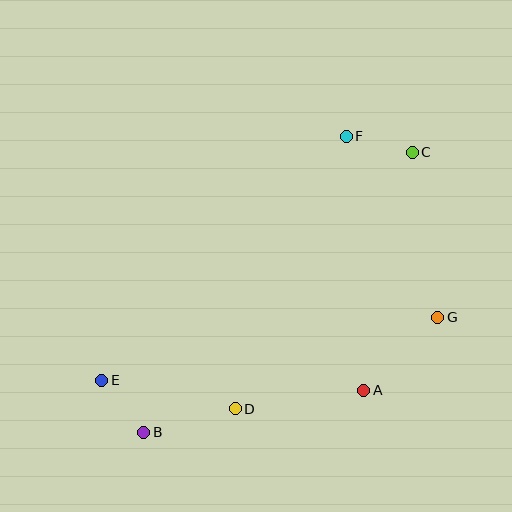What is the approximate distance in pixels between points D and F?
The distance between D and F is approximately 294 pixels.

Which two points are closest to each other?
Points B and E are closest to each other.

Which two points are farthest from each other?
Points B and C are farthest from each other.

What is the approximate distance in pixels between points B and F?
The distance between B and F is approximately 359 pixels.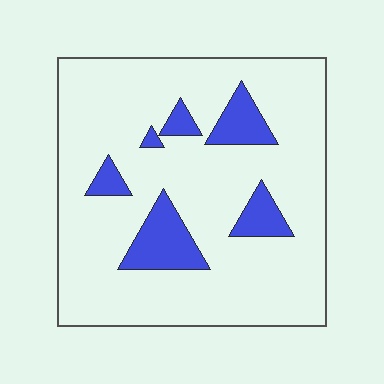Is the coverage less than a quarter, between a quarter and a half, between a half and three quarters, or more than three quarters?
Less than a quarter.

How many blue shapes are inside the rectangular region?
6.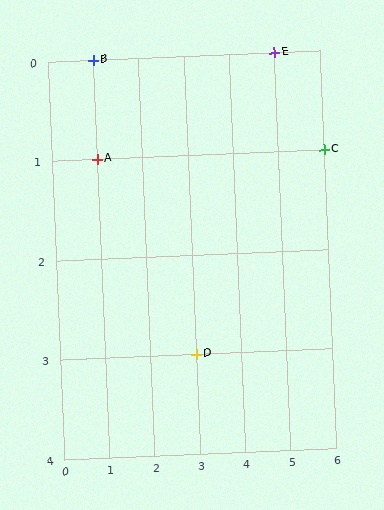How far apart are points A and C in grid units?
Points A and C are 5 columns apart.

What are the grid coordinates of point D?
Point D is at grid coordinates (3, 3).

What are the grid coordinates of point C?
Point C is at grid coordinates (6, 1).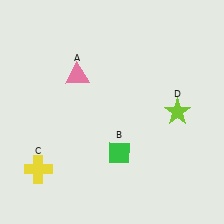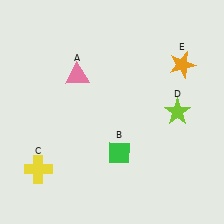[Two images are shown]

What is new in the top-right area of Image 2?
An orange star (E) was added in the top-right area of Image 2.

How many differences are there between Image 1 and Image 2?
There is 1 difference between the two images.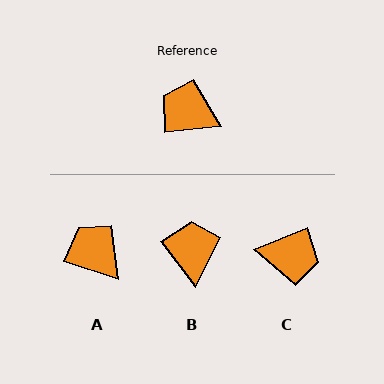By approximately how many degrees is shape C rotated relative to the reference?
Approximately 163 degrees clockwise.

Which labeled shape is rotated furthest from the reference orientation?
C, about 163 degrees away.